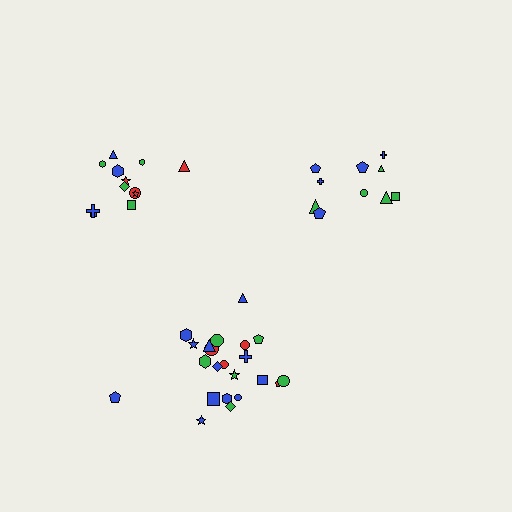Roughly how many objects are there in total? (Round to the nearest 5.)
Roughly 45 objects in total.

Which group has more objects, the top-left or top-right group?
The top-left group.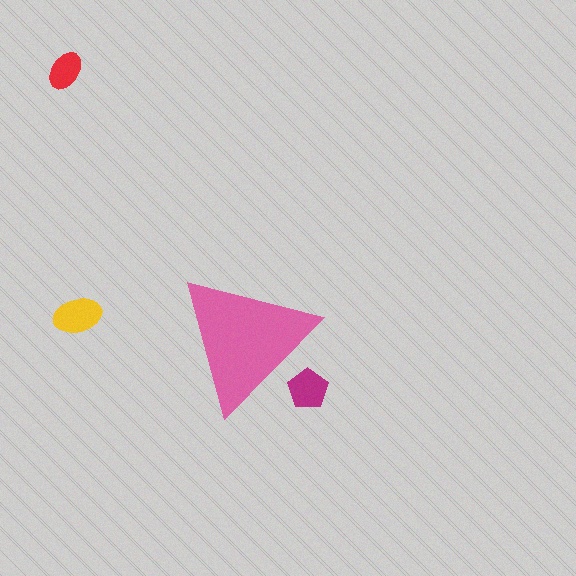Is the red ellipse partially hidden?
No, the red ellipse is fully visible.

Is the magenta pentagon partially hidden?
Yes, the magenta pentagon is partially hidden behind the pink triangle.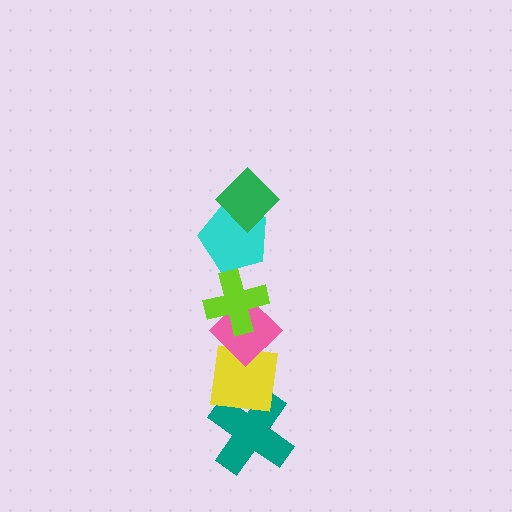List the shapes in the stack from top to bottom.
From top to bottom: the green diamond, the cyan pentagon, the lime cross, the pink diamond, the yellow square, the teal cross.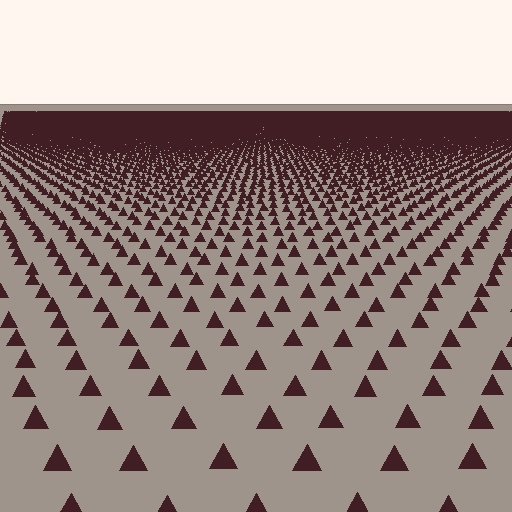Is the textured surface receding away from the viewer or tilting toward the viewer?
The surface is receding away from the viewer. Texture elements get smaller and denser toward the top.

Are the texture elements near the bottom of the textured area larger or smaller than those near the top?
Larger. Near the bottom, elements are closer to the viewer and appear at a bigger on-screen size.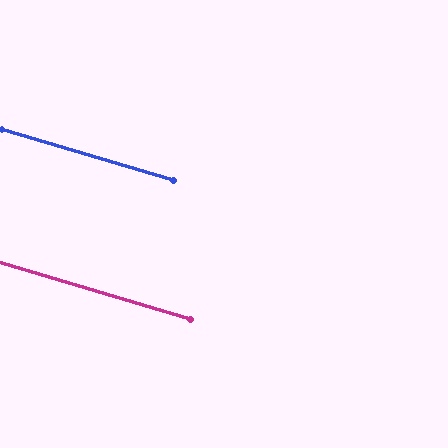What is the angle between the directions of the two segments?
Approximately 0 degrees.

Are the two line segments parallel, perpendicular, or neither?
Parallel — their directions differ by only 0.2°.